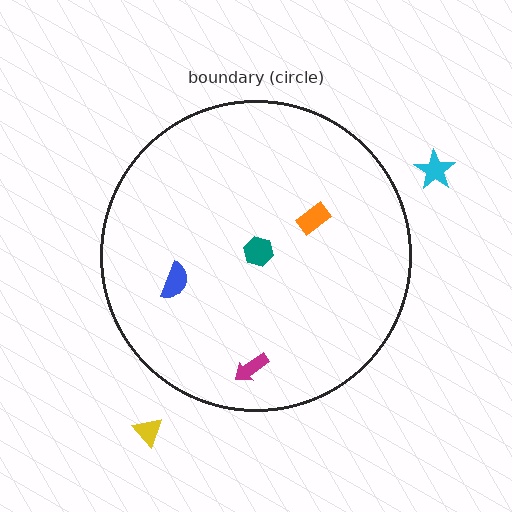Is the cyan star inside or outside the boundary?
Outside.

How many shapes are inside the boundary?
4 inside, 2 outside.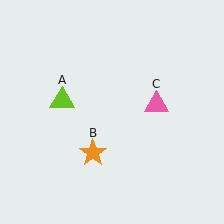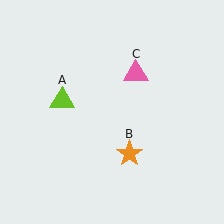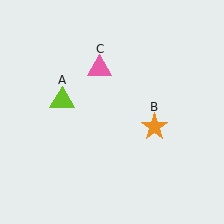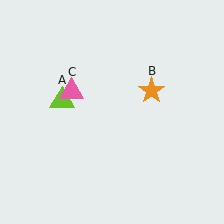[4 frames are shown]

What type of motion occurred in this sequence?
The orange star (object B), pink triangle (object C) rotated counterclockwise around the center of the scene.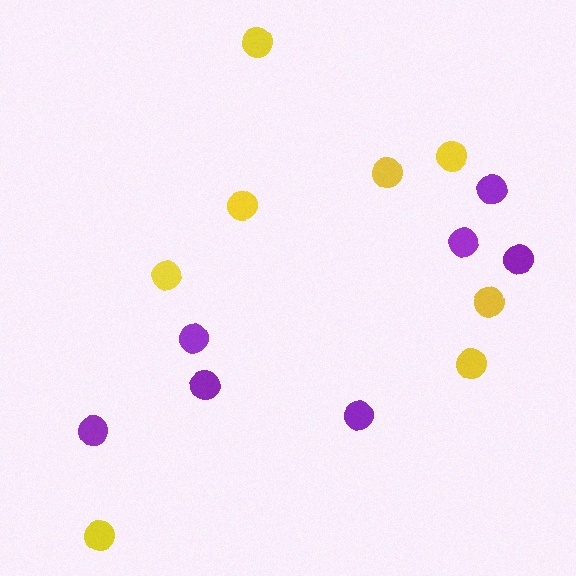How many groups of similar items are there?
There are 2 groups: one group of yellow circles (8) and one group of purple circles (7).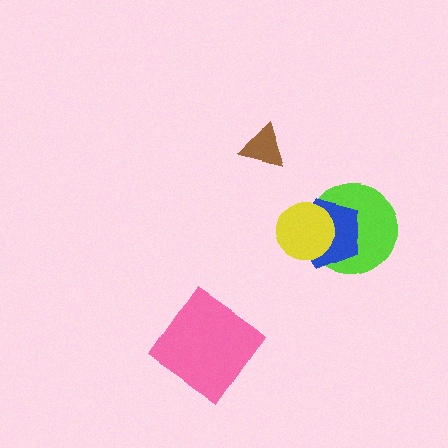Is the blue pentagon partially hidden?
Yes, it is partially covered by another shape.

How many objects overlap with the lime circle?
2 objects overlap with the lime circle.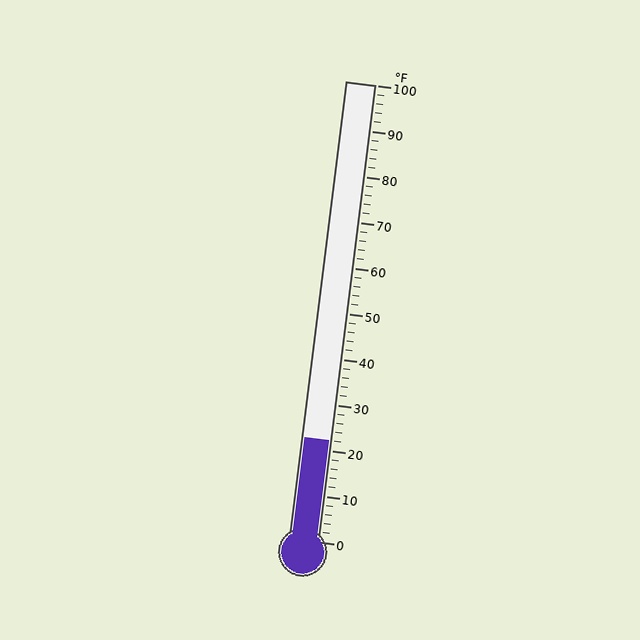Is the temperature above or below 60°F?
The temperature is below 60°F.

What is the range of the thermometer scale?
The thermometer scale ranges from 0°F to 100°F.